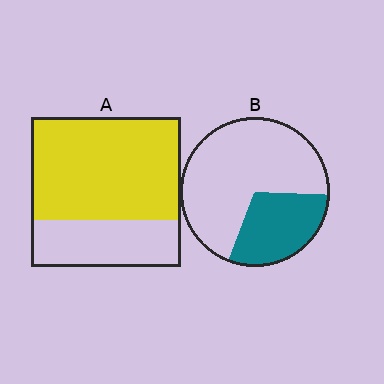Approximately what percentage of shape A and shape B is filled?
A is approximately 70% and B is approximately 30%.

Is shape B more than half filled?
No.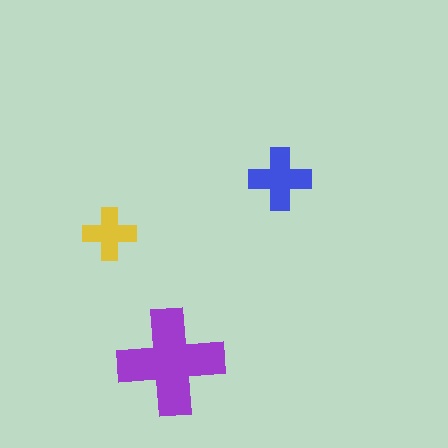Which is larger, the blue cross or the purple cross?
The purple one.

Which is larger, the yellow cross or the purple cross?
The purple one.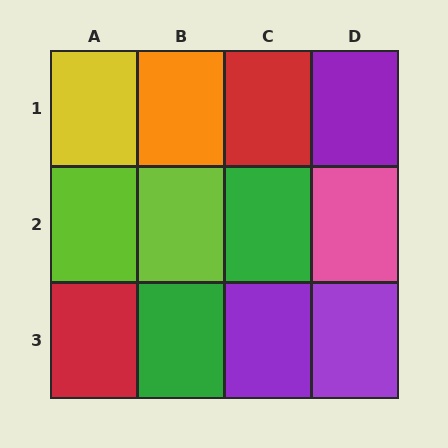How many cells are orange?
1 cell is orange.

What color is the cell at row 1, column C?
Red.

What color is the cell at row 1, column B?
Orange.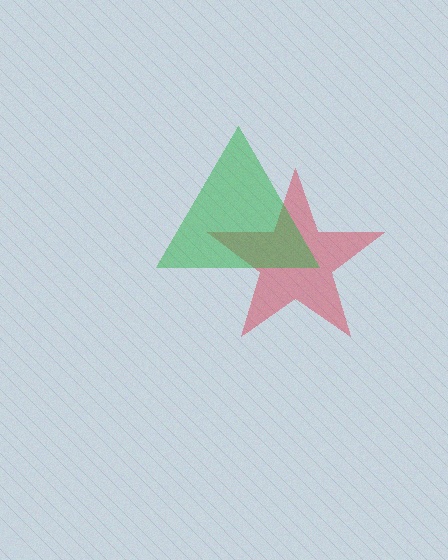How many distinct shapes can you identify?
There are 2 distinct shapes: a red star, a green triangle.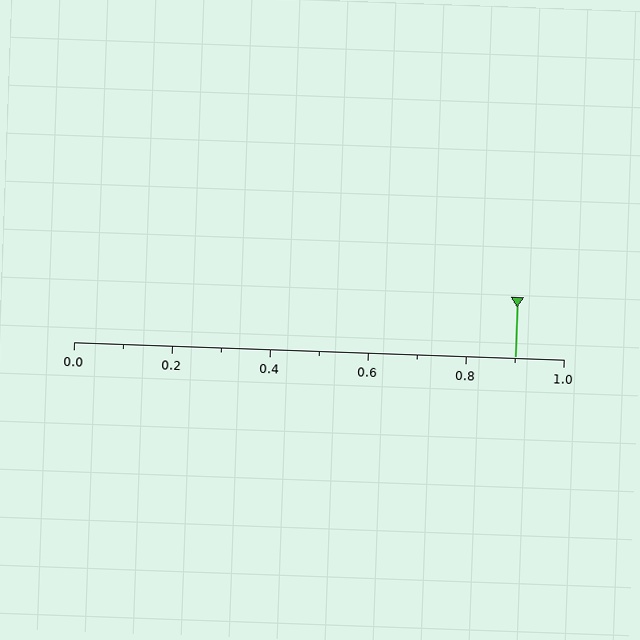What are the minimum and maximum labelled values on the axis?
The axis runs from 0.0 to 1.0.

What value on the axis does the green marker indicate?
The marker indicates approximately 0.9.